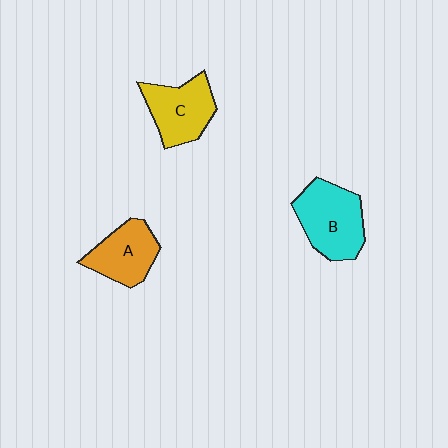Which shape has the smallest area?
Shape A (orange).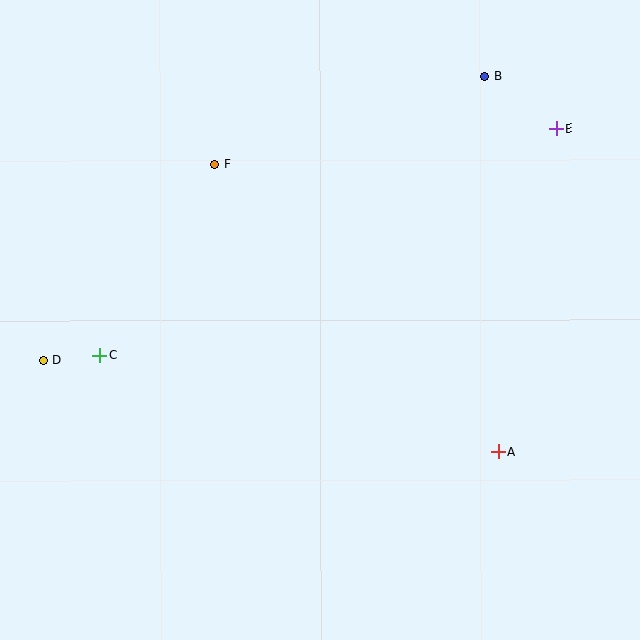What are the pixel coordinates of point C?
Point C is at (100, 356).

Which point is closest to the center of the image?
Point F at (215, 165) is closest to the center.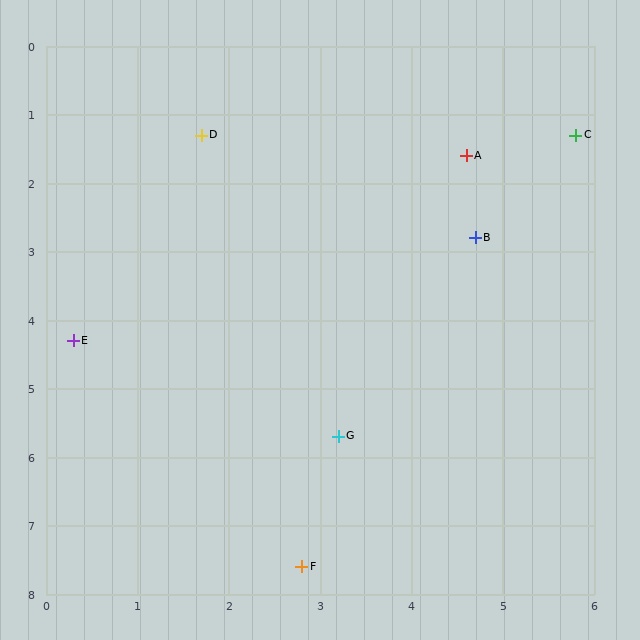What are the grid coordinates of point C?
Point C is at approximately (5.8, 1.3).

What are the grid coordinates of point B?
Point B is at approximately (4.7, 2.8).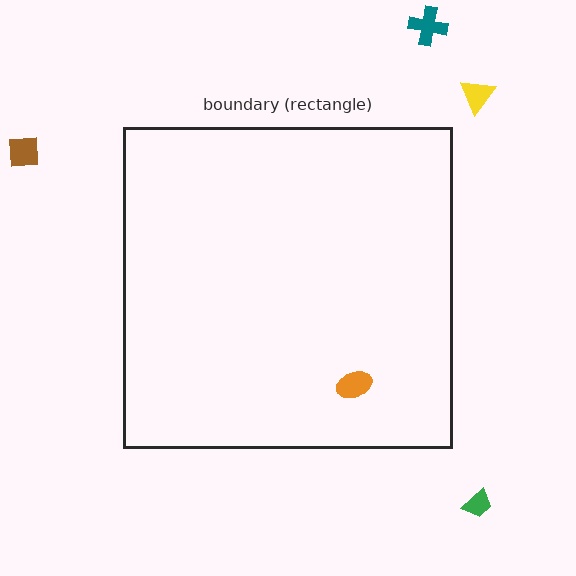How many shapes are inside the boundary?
1 inside, 4 outside.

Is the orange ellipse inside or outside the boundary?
Inside.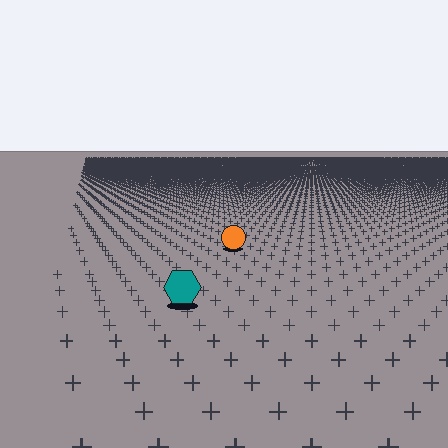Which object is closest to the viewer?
The teal hexagon is closest. The texture marks near it are larger and more spread out.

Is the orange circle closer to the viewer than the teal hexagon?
No. The teal hexagon is closer — you can tell from the texture gradient: the ground texture is coarser near it.